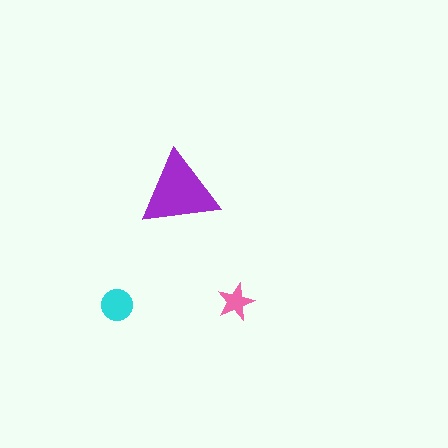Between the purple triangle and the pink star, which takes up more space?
The purple triangle.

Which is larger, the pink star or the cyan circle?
The cyan circle.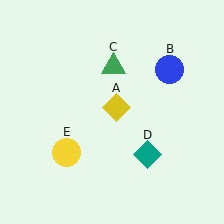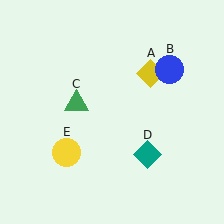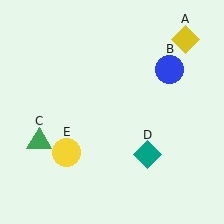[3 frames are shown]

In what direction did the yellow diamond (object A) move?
The yellow diamond (object A) moved up and to the right.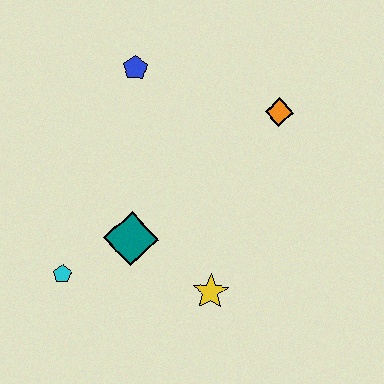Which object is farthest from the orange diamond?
The cyan pentagon is farthest from the orange diamond.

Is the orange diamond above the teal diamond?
Yes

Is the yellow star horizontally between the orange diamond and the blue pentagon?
Yes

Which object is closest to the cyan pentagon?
The teal diamond is closest to the cyan pentagon.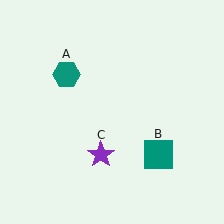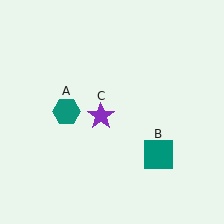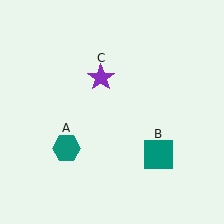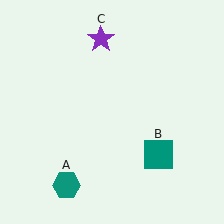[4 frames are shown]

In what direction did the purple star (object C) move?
The purple star (object C) moved up.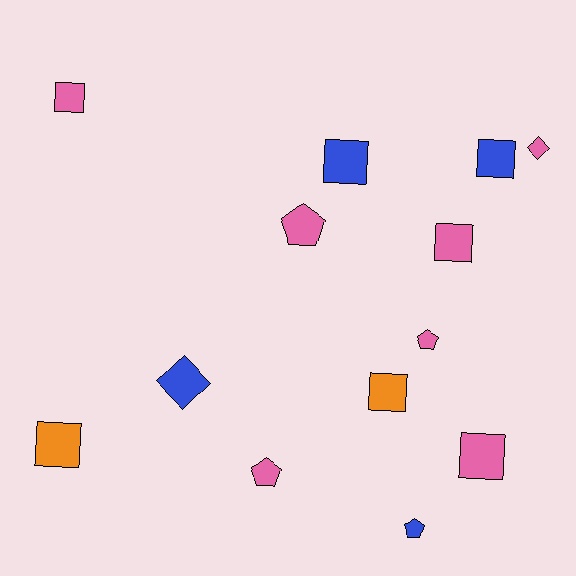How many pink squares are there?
There are 3 pink squares.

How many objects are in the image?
There are 13 objects.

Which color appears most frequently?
Pink, with 7 objects.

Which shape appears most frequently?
Square, with 7 objects.